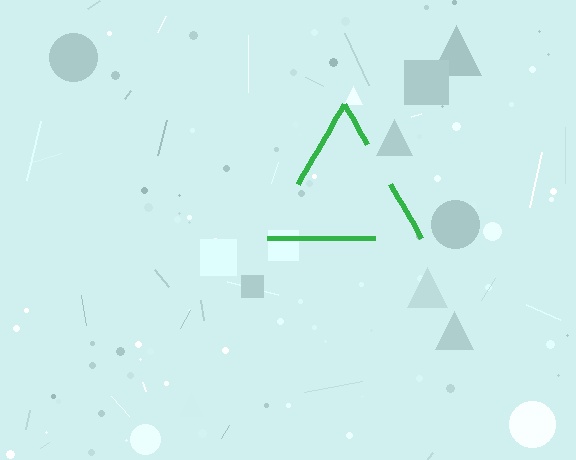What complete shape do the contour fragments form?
The contour fragments form a triangle.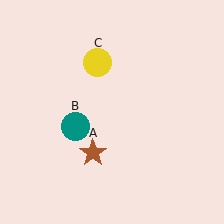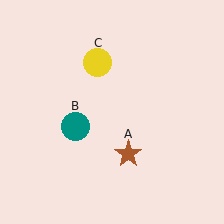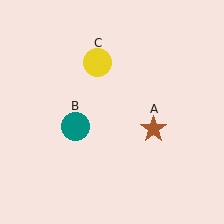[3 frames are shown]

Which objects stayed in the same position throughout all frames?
Teal circle (object B) and yellow circle (object C) remained stationary.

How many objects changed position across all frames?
1 object changed position: brown star (object A).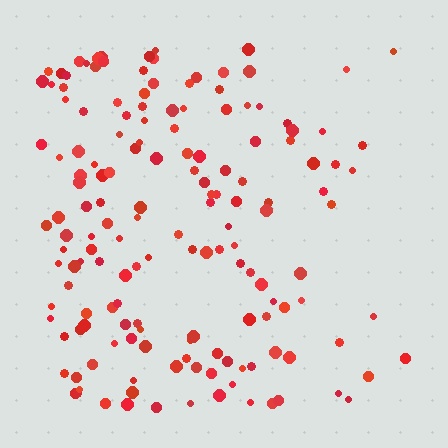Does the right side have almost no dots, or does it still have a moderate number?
Still a moderate number, just noticeably fewer than the left.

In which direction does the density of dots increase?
From right to left, with the left side densest.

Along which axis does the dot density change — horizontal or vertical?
Horizontal.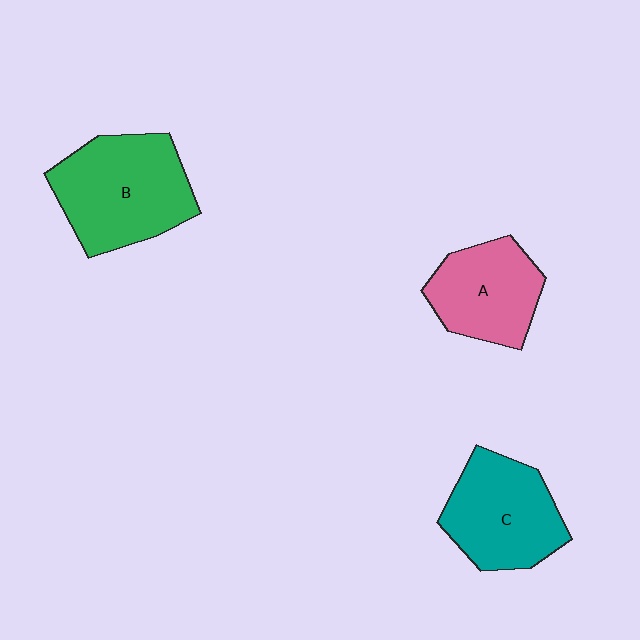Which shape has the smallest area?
Shape A (pink).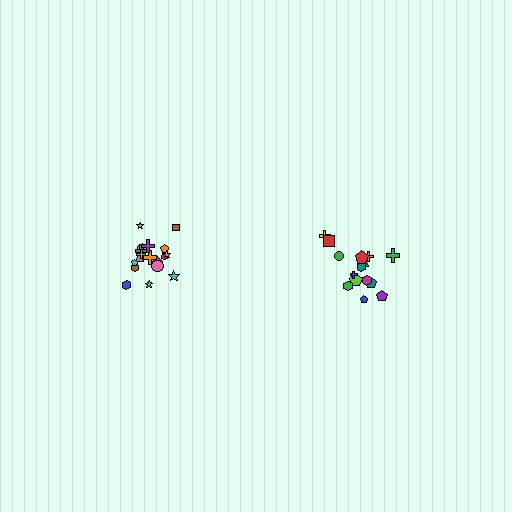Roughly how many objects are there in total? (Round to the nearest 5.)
Roughly 35 objects in total.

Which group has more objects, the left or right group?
The left group.